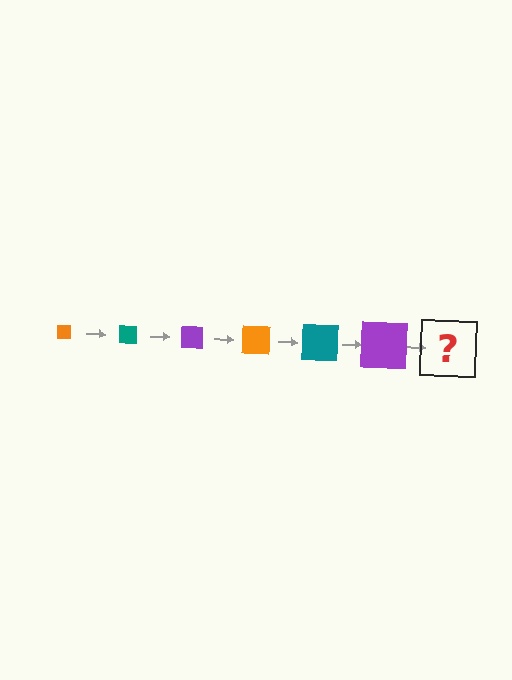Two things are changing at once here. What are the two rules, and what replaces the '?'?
The two rules are that the square grows larger each step and the color cycles through orange, teal, and purple. The '?' should be an orange square, larger than the previous one.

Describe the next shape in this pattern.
It should be an orange square, larger than the previous one.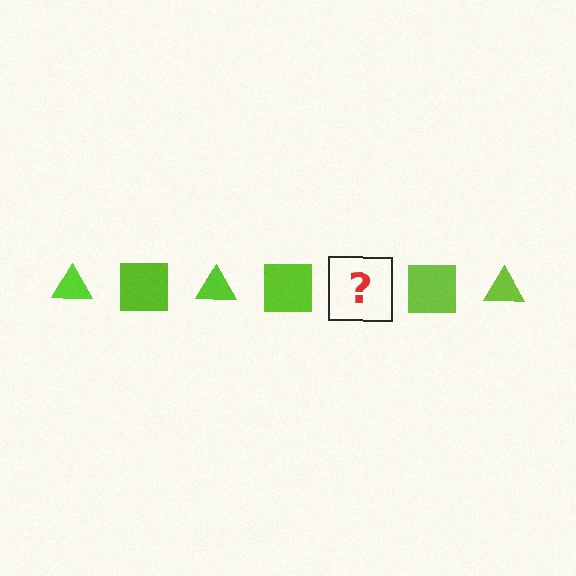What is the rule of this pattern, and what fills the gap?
The rule is that the pattern cycles through triangle, square shapes in lime. The gap should be filled with a lime triangle.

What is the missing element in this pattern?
The missing element is a lime triangle.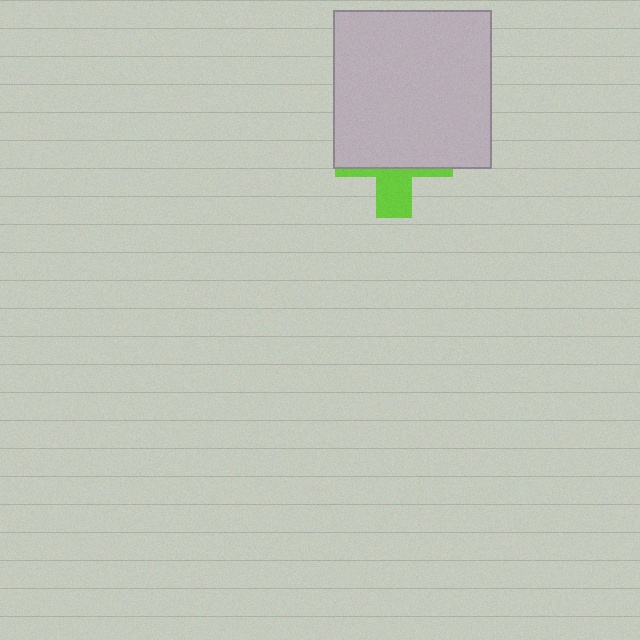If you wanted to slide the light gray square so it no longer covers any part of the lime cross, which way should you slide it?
Slide it up — that is the most direct way to separate the two shapes.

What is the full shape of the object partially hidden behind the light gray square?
The partially hidden object is a lime cross.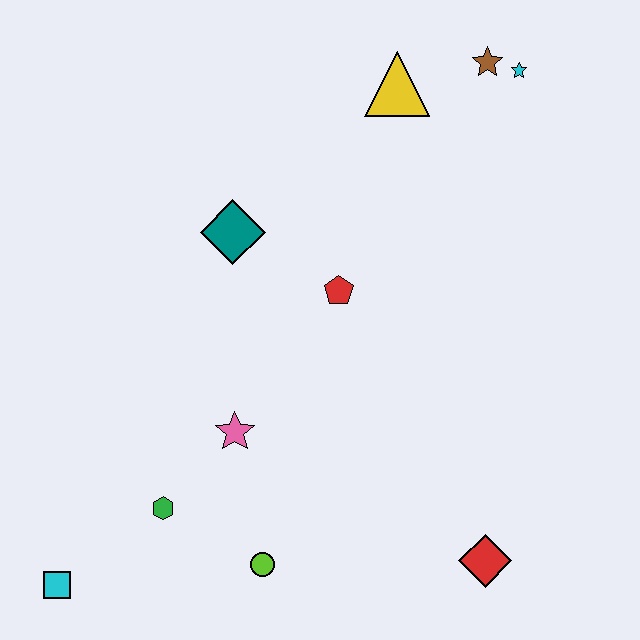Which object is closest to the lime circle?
The green hexagon is closest to the lime circle.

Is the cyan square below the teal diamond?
Yes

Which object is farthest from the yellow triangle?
The cyan square is farthest from the yellow triangle.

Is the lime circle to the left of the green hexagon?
No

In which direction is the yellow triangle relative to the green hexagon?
The yellow triangle is above the green hexagon.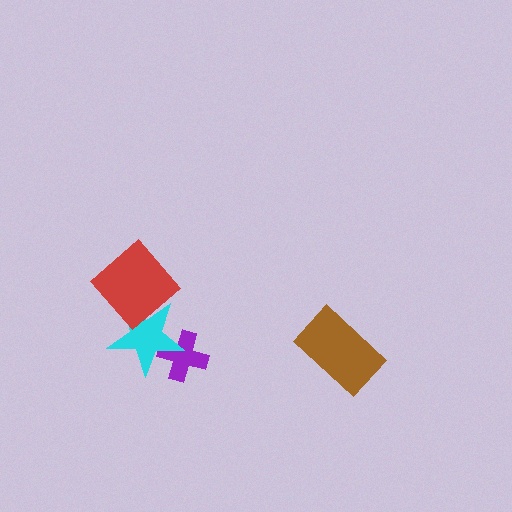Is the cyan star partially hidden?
Yes, it is partially covered by another shape.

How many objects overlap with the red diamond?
1 object overlaps with the red diamond.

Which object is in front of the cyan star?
The red diamond is in front of the cyan star.